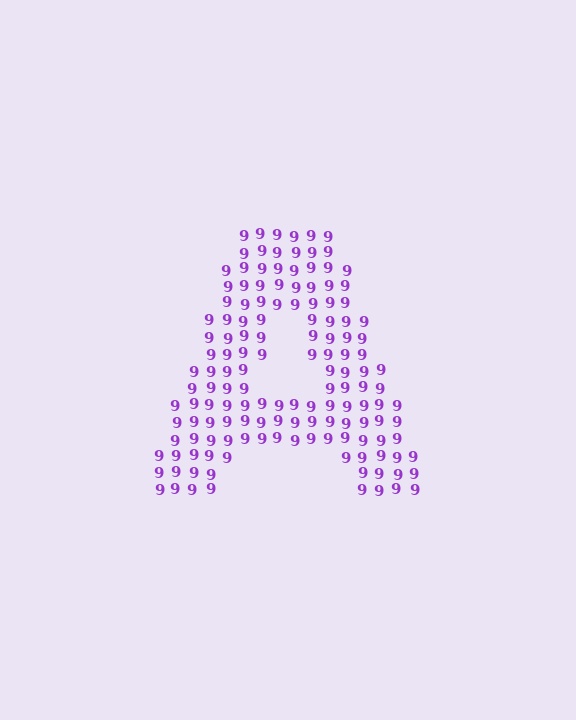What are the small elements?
The small elements are digit 9's.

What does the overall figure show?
The overall figure shows the letter A.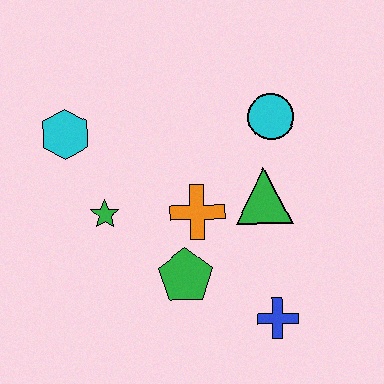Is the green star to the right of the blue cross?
No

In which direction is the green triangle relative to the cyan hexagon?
The green triangle is to the right of the cyan hexagon.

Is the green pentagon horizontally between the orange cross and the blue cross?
No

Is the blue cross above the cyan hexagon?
No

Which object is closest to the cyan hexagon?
The green star is closest to the cyan hexagon.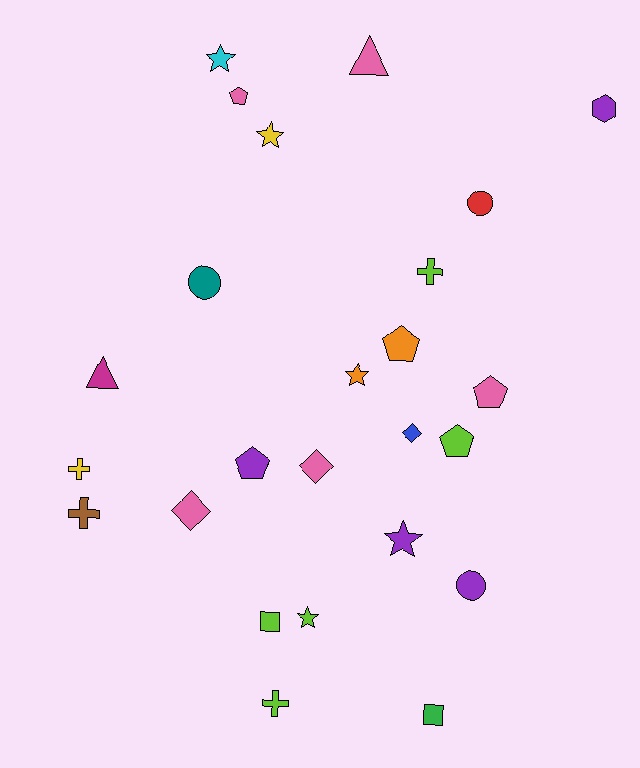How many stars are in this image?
There are 5 stars.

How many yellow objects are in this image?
There are 2 yellow objects.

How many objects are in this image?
There are 25 objects.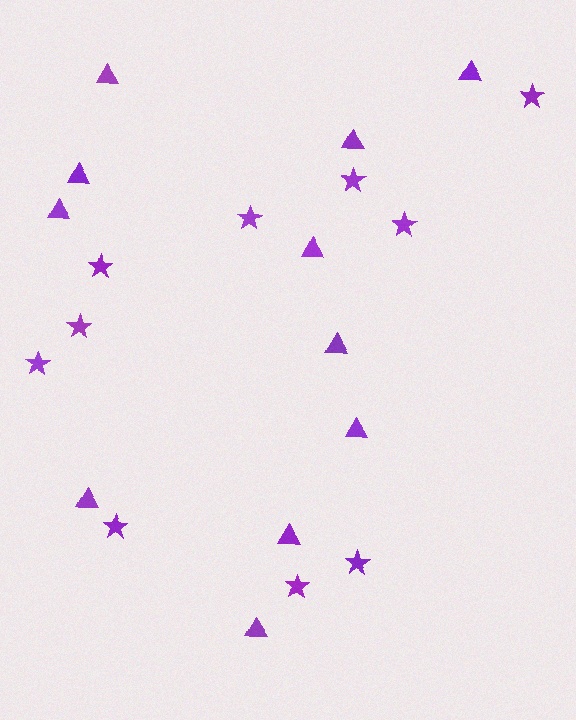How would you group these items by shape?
There are 2 groups: one group of stars (10) and one group of triangles (11).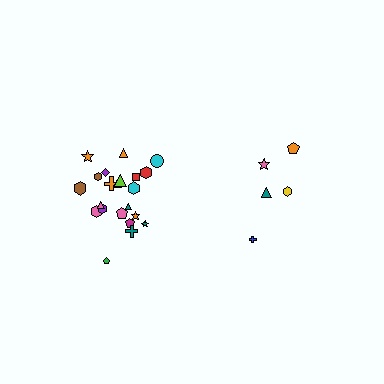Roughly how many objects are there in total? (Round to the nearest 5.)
Roughly 25 objects in total.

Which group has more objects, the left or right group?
The left group.